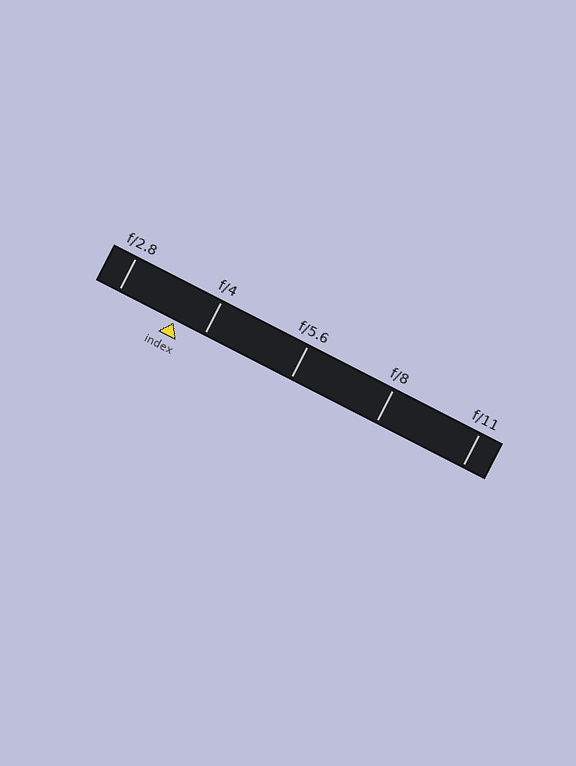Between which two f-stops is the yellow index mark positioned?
The index mark is between f/2.8 and f/4.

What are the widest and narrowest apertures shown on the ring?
The widest aperture shown is f/2.8 and the narrowest is f/11.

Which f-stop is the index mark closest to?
The index mark is closest to f/4.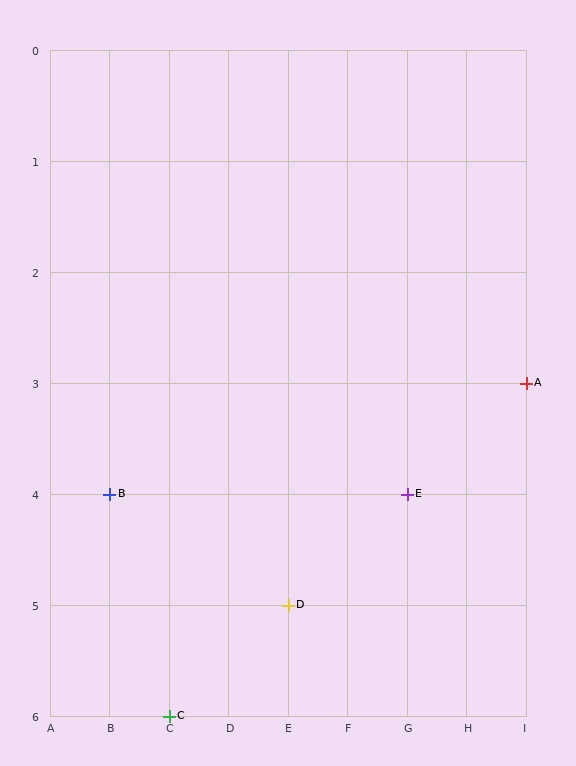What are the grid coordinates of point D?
Point D is at grid coordinates (E, 5).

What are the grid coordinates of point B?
Point B is at grid coordinates (B, 4).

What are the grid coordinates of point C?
Point C is at grid coordinates (C, 6).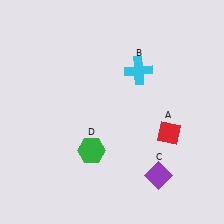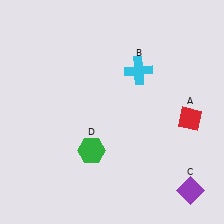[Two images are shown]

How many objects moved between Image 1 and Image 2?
2 objects moved between the two images.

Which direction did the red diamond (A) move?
The red diamond (A) moved right.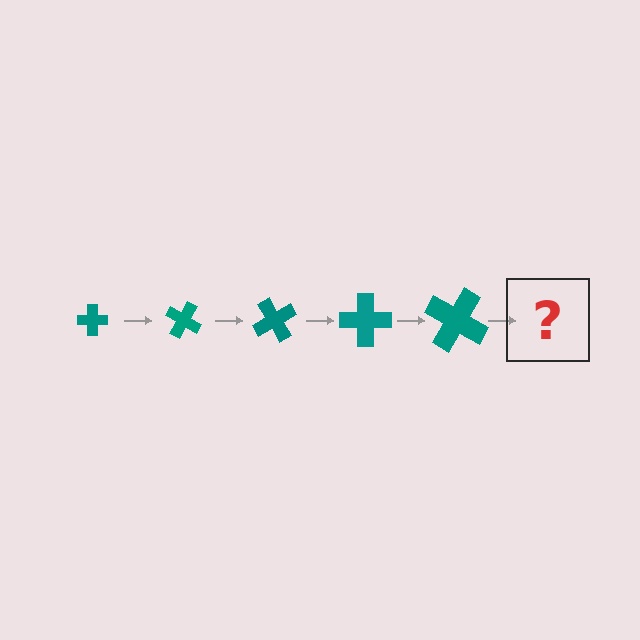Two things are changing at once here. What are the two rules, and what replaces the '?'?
The two rules are that the cross grows larger each step and it rotates 30 degrees each step. The '?' should be a cross, larger than the previous one and rotated 150 degrees from the start.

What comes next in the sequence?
The next element should be a cross, larger than the previous one and rotated 150 degrees from the start.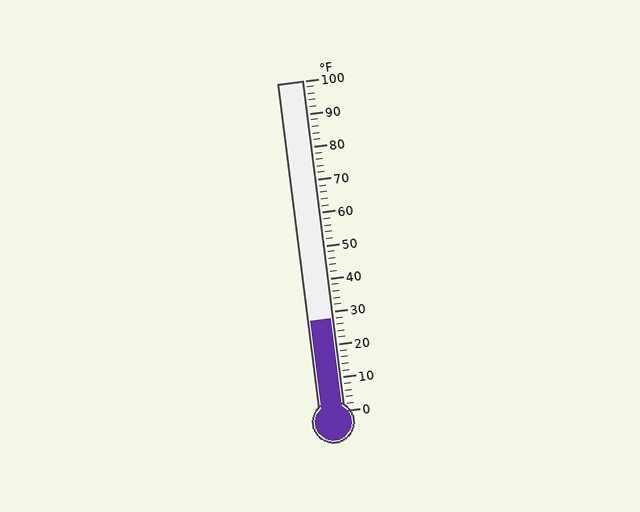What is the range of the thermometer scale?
The thermometer scale ranges from 0°F to 100°F.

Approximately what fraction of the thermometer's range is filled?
The thermometer is filled to approximately 30% of its range.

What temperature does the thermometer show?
The thermometer shows approximately 28°F.